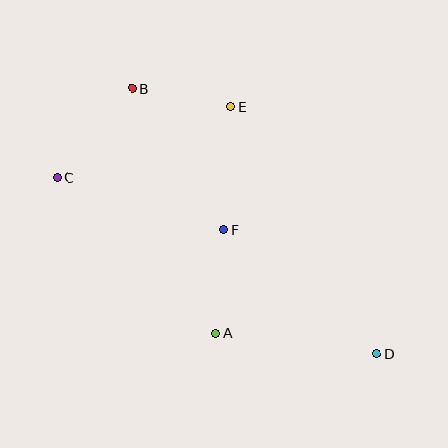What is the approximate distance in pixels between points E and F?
The distance between E and F is approximately 123 pixels.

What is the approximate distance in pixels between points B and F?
The distance between B and F is approximately 169 pixels.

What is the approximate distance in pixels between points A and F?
The distance between A and F is approximately 104 pixels.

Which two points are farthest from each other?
Points C and D are farthest from each other.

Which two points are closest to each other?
Points B and E are closest to each other.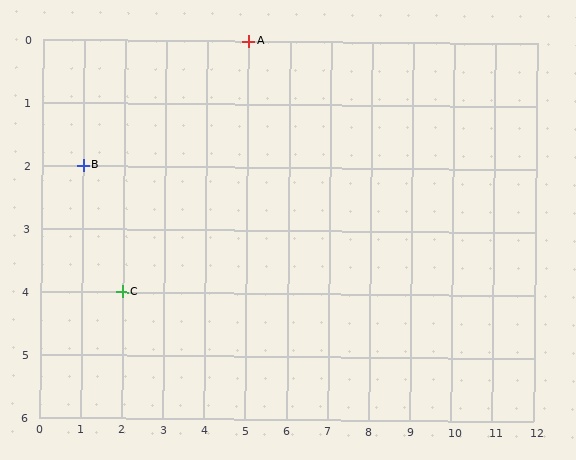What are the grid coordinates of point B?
Point B is at grid coordinates (1, 2).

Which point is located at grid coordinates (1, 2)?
Point B is at (1, 2).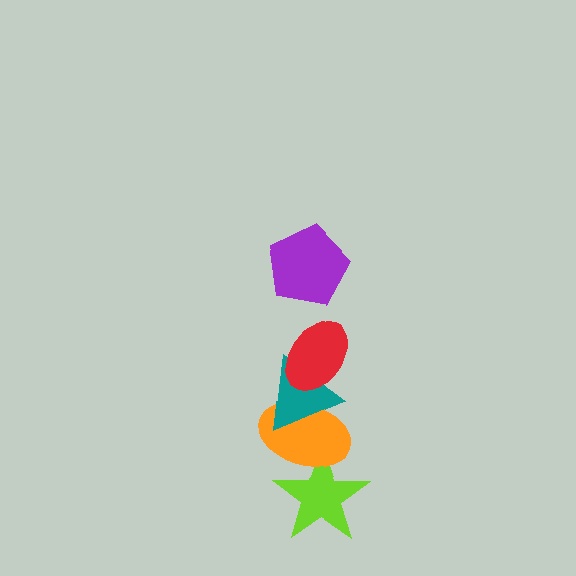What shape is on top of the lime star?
The orange ellipse is on top of the lime star.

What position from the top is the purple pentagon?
The purple pentagon is 1st from the top.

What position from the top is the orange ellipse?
The orange ellipse is 4th from the top.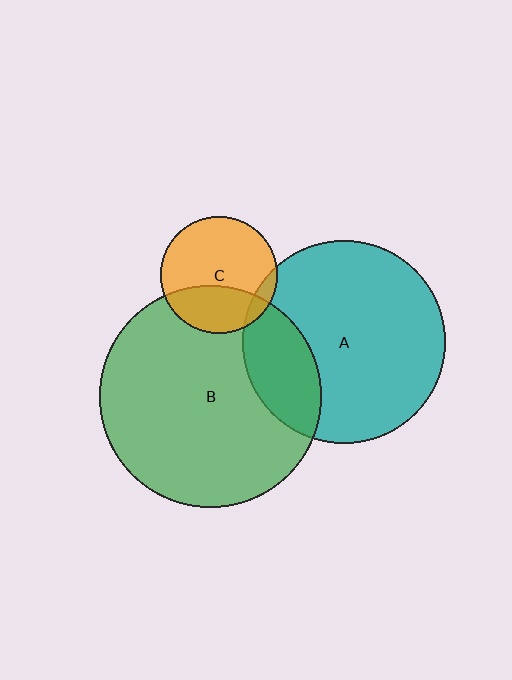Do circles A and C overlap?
Yes.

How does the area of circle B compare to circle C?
Approximately 3.6 times.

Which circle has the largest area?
Circle B (green).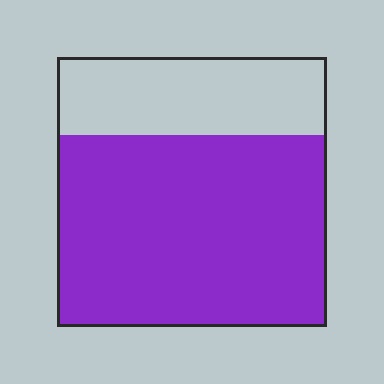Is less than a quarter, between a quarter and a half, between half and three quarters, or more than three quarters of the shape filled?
Between half and three quarters.